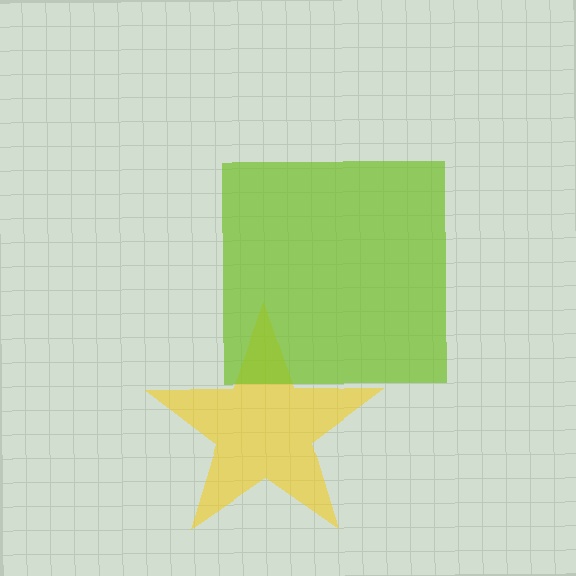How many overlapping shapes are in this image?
There are 2 overlapping shapes in the image.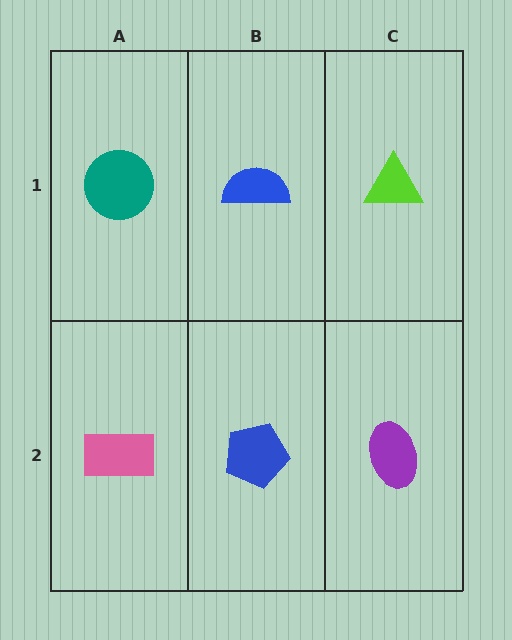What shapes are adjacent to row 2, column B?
A blue semicircle (row 1, column B), a pink rectangle (row 2, column A), a purple ellipse (row 2, column C).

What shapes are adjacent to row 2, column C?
A lime triangle (row 1, column C), a blue pentagon (row 2, column B).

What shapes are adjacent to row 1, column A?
A pink rectangle (row 2, column A), a blue semicircle (row 1, column B).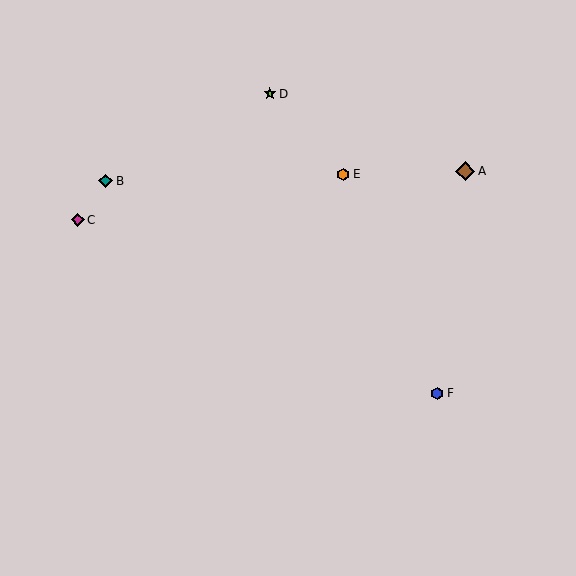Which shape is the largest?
The brown diamond (labeled A) is the largest.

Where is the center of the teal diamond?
The center of the teal diamond is at (106, 181).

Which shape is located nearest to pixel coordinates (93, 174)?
The teal diamond (labeled B) at (106, 181) is nearest to that location.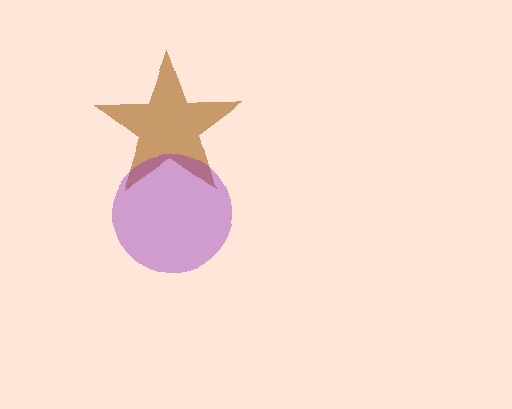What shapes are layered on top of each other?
The layered shapes are: a brown star, a purple circle.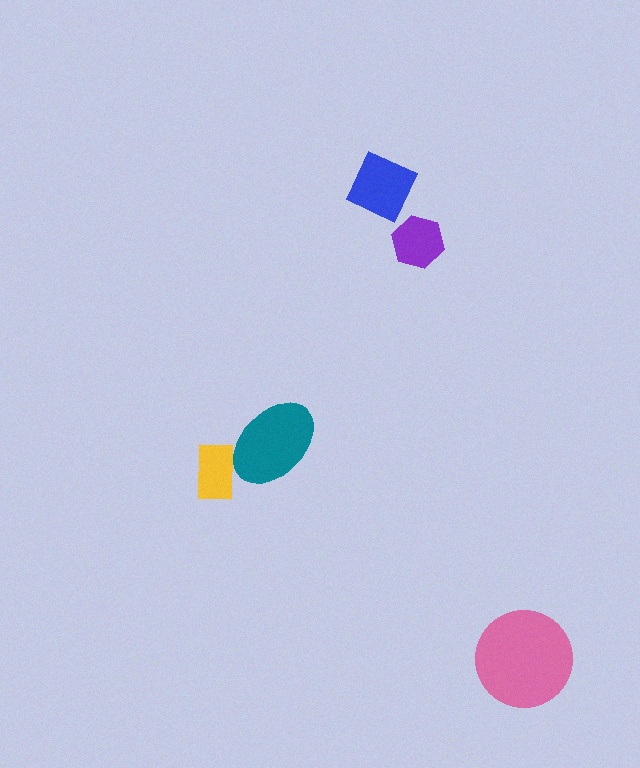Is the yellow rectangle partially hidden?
No, no other shape covers it.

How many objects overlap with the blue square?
0 objects overlap with the blue square.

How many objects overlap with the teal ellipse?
1 object overlaps with the teal ellipse.